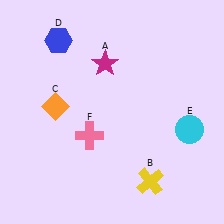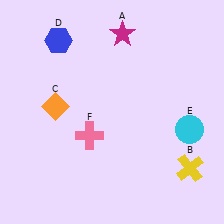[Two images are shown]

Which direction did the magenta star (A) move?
The magenta star (A) moved up.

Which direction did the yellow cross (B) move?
The yellow cross (B) moved right.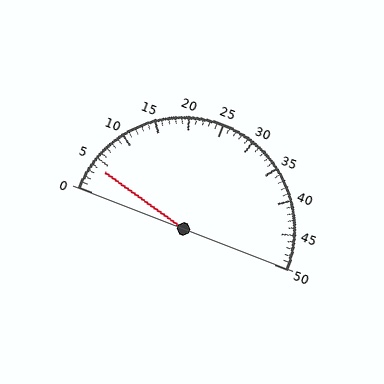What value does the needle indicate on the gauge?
The needle indicates approximately 4.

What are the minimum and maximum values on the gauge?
The gauge ranges from 0 to 50.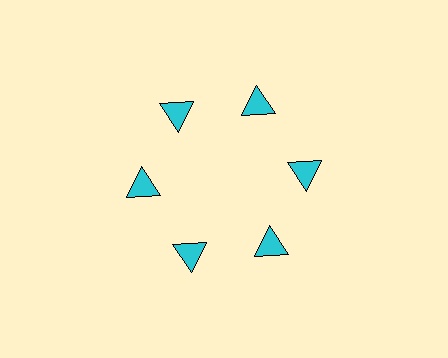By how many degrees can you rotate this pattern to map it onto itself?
The pattern maps onto itself every 60 degrees of rotation.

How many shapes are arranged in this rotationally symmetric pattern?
There are 6 shapes, arranged in 6 groups of 1.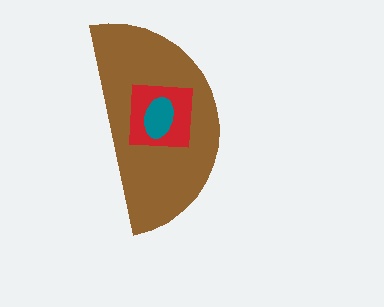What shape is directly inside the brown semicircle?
The red square.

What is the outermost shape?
The brown semicircle.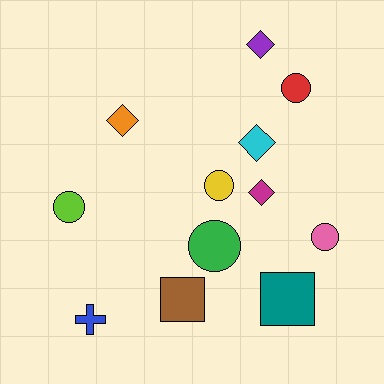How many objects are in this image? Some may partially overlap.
There are 12 objects.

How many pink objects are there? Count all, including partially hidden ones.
There is 1 pink object.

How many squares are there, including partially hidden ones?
There are 2 squares.